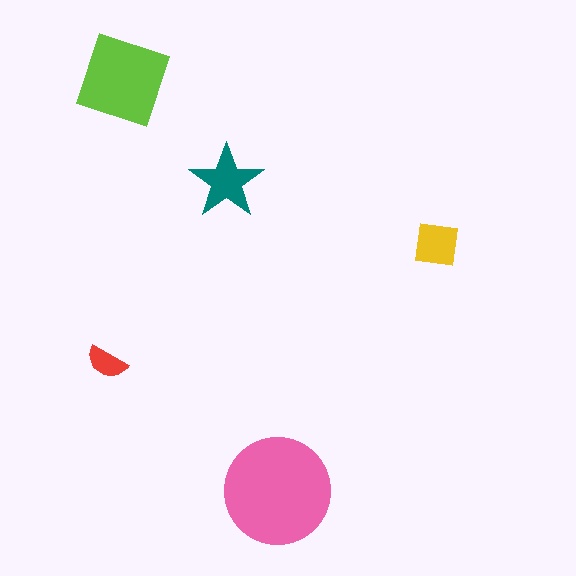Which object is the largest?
The pink circle.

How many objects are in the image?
There are 5 objects in the image.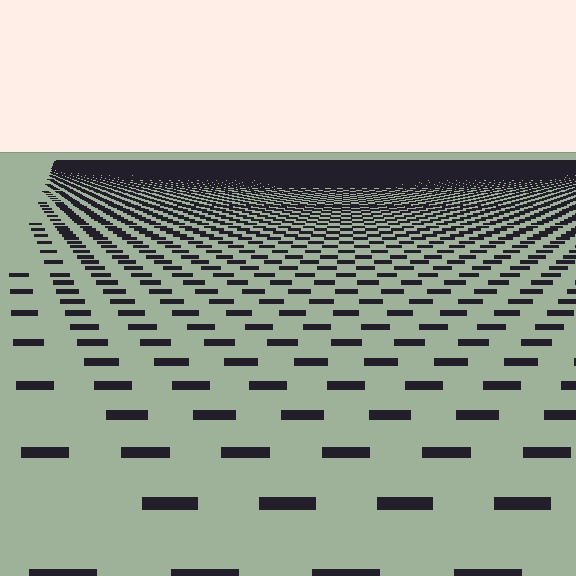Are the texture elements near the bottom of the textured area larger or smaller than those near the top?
Larger. Near the bottom, elements are closer to the viewer and appear at a bigger on-screen size.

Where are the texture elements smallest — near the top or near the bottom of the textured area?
Near the top.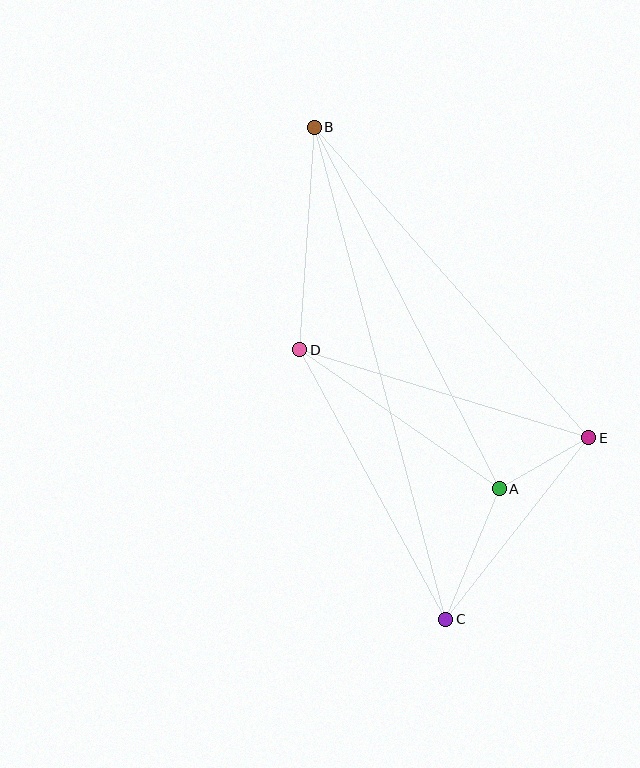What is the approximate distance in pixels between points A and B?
The distance between A and B is approximately 406 pixels.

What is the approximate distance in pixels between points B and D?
The distance between B and D is approximately 223 pixels.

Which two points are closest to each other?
Points A and E are closest to each other.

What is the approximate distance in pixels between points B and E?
The distance between B and E is approximately 415 pixels.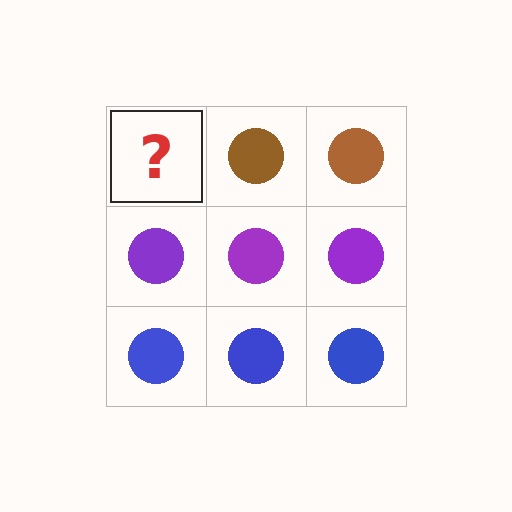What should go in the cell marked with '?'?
The missing cell should contain a brown circle.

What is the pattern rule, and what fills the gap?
The rule is that each row has a consistent color. The gap should be filled with a brown circle.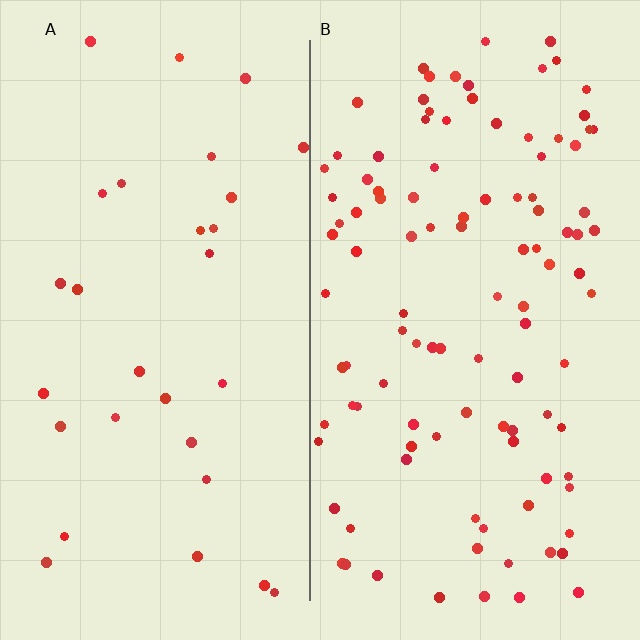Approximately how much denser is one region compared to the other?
Approximately 3.6× — region B over region A.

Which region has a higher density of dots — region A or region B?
B (the right).